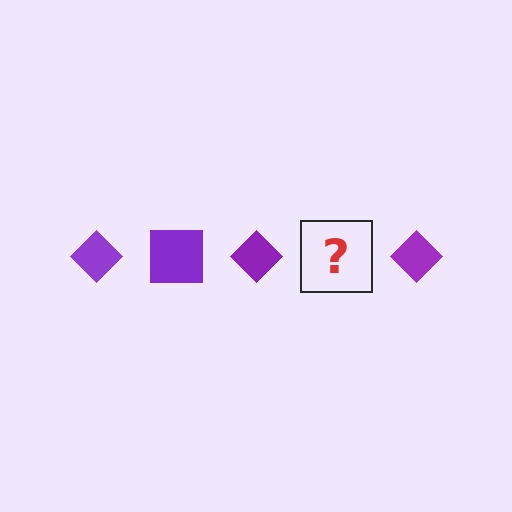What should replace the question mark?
The question mark should be replaced with a purple square.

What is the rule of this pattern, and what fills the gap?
The rule is that the pattern cycles through diamond, square shapes in purple. The gap should be filled with a purple square.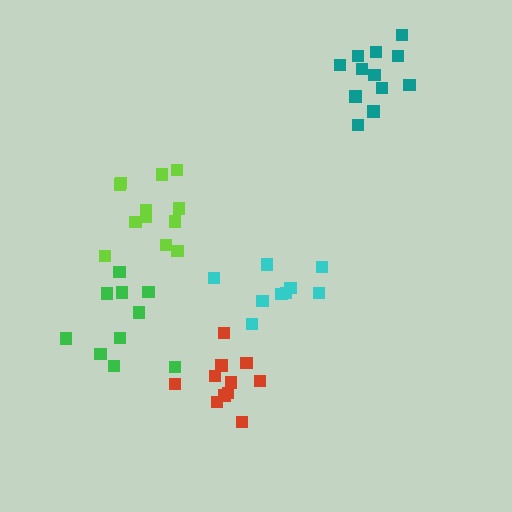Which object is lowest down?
The red cluster is bottommost.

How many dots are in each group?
Group 1: 12 dots, Group 2: 9 dots, Group 3: 12 dots, Group 4: 10 dots, Group 5: 11 dots (54 total).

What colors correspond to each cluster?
The clusters are colored: lime, cyan, teal, green, red.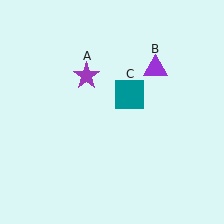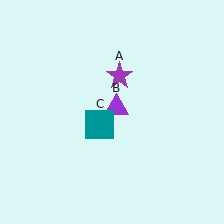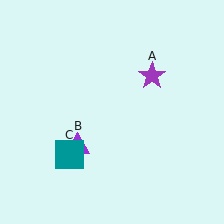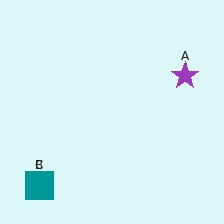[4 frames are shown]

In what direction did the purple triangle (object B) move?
The purple triangle (object B) moved down and to the left.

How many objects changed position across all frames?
3 objects changed position: purple star (object A), purple triangle (object B), teal square (object C).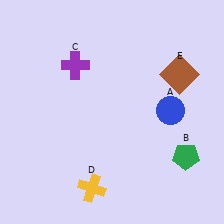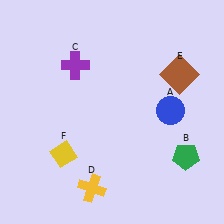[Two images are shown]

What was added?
A yellow diamond (F) was added in Image 2.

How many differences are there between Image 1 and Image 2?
There is 1 difference between the two images.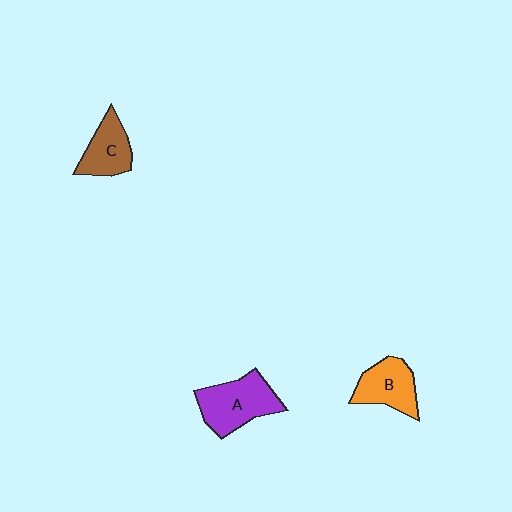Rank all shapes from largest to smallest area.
From largest to smallest: A (purple), B (orange), C (brown).